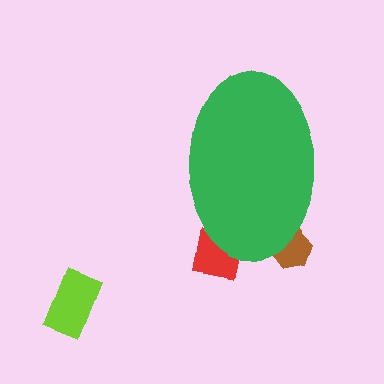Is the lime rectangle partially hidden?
No, the lime rectangle is fully visible.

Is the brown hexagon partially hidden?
Yes, the brown hexagon is partially hidden behind the green ellipse.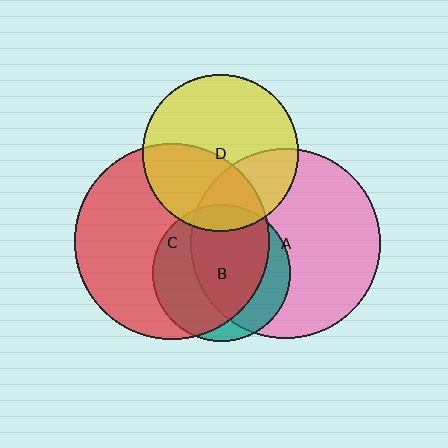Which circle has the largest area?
Circle C (red).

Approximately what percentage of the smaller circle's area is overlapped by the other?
Approximately 80%.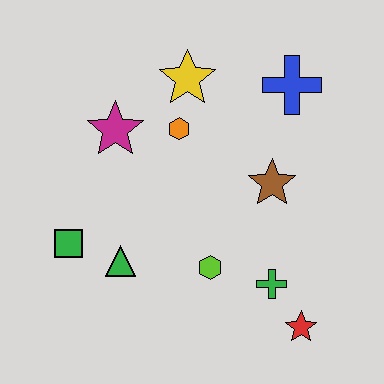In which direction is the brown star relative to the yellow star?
The brown star is below the yellow star.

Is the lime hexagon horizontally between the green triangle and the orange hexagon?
No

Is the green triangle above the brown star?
No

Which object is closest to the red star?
The green cross is closest to the red star.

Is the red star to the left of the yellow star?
No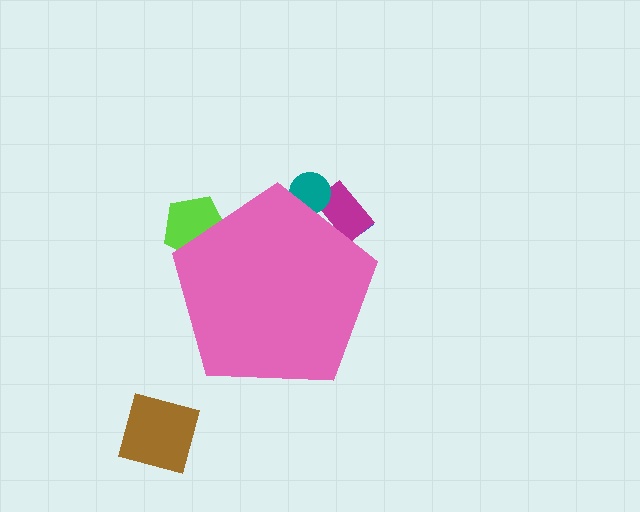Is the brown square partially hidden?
No, the brown square is fully visible.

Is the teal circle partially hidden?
Yes, the teal circle is partially hidden behind the pink pentagon.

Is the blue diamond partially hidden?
Yes, the blue diamond is partially hidden behind the pink pentagon.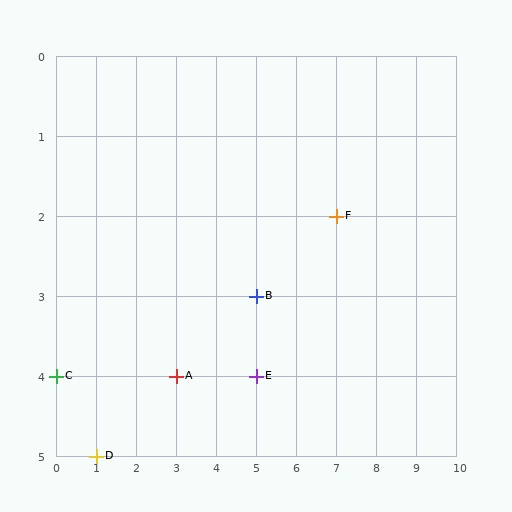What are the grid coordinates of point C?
Point C is at grid coordinates (0, 4).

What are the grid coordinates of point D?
Point D is at grid coordinates (1, 5).